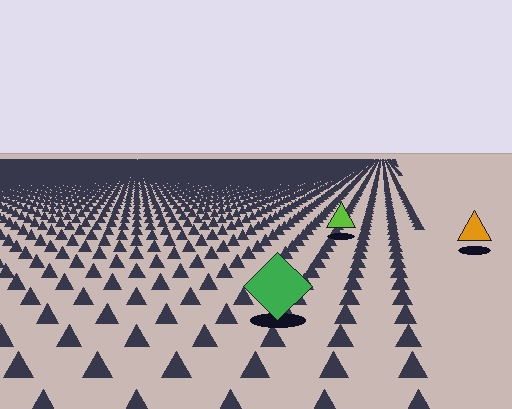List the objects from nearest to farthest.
From nearest to farthest: the green diamond, the orange triangle, the lime triangle.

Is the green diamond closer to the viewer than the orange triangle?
Yes. The green diamond is closer — you can tell from the texture gradient: the ground texture is coarser near it.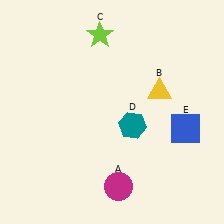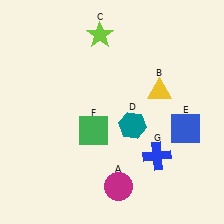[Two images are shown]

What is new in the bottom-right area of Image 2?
A blue cross (G) was added in the bottom-right area of Image 2.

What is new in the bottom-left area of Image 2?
A green square (F) was added in the bottom-left area of Image 2.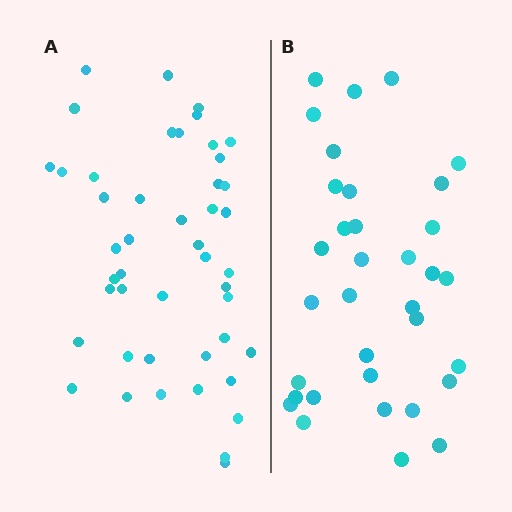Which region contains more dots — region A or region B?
Region A (the left region) has more dots.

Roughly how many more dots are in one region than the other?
Region A has roughly 12 or so more dots than region B.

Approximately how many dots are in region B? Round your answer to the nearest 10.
About 30 dots. (The exact count is 34, which rounds to 30.)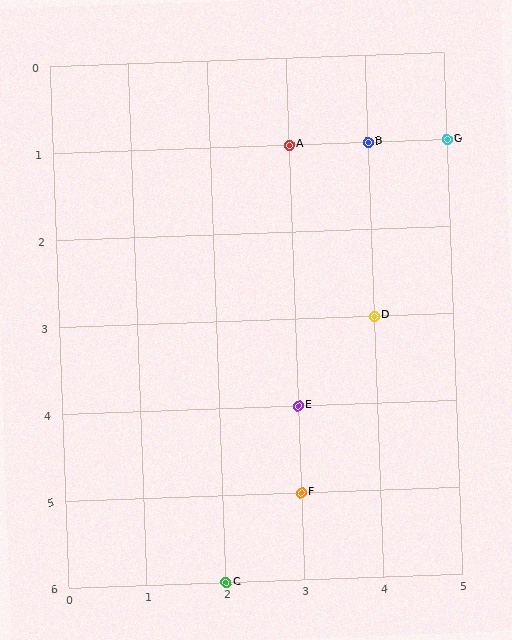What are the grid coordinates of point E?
Point E is at grid coordinates (3, 4).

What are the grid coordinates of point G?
Point G is at grid coordinates (5, 1).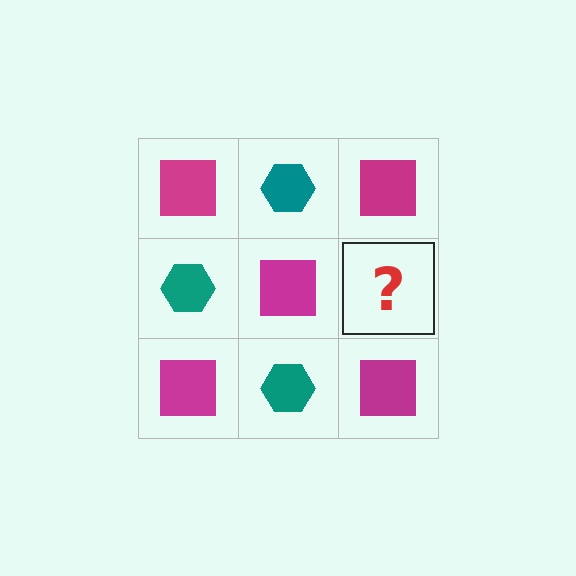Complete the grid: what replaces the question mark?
The question mark should be replaced with a teal hexagon.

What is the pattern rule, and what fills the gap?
The rule is that it alternates magenta square and teal hexagon in a checkerboard pattern. The gap should be filled with a teal hexagon.